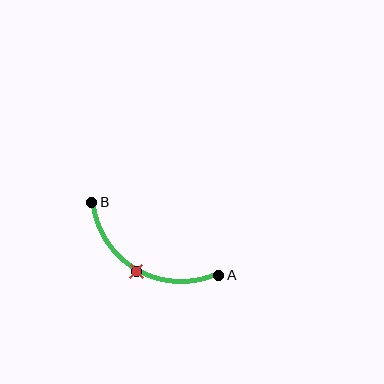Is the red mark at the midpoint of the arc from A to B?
Yes. The red mark lies on the arc at equal arc-length from both A and B — it is the arc midpoint.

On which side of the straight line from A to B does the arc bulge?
The arc bulges below the straight line connecting A and B.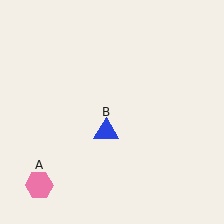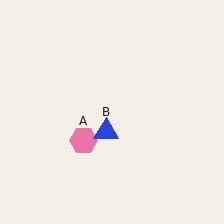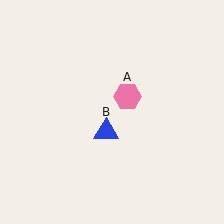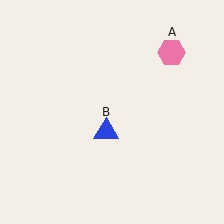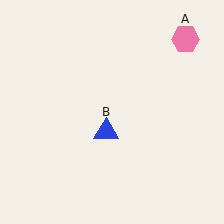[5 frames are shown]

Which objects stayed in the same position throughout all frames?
Blue triangle (object B) remained stationary.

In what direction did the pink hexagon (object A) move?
The pink hexagon (object A) moved up and to the right.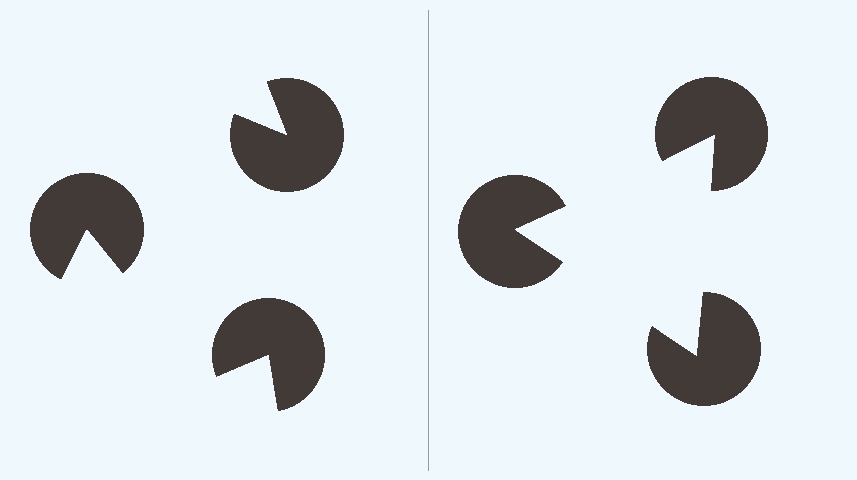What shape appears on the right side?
An illusory triangle.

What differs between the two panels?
The pac-man discs are positioned identically on both sides; only the wedge orientations differ. On the right they align to a triangle; on the left they are misaligned.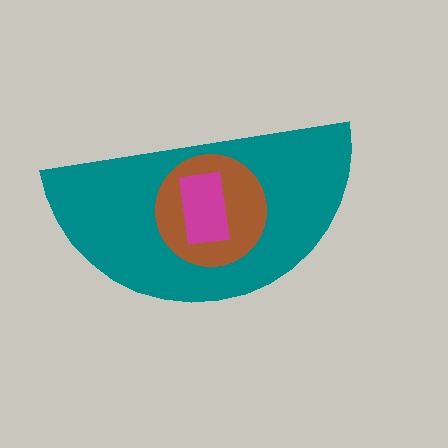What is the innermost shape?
The magenta rectangle.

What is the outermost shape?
The teal semicircle.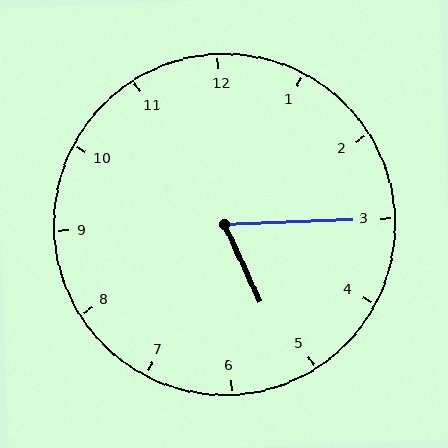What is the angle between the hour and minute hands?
Approximately 68 degrees.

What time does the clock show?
5:15.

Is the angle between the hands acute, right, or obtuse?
It is acute.